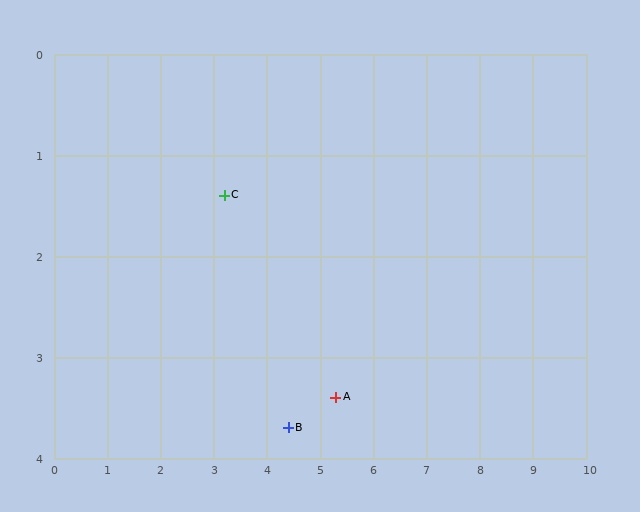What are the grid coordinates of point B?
Point B is at approximately (4.4, 3.7).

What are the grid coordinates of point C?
Point C is at approximately (3.2, 1.4).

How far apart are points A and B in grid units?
Points A and B are about 0.9 grid units apart.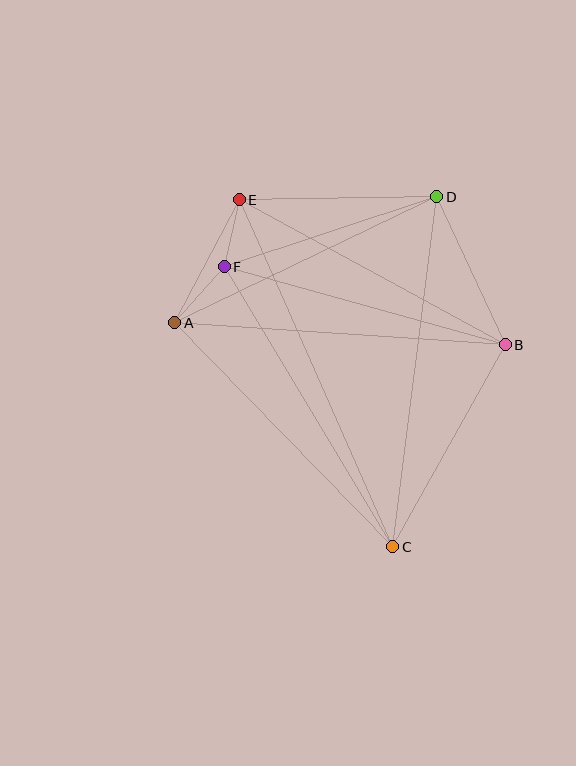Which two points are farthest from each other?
Points C and E are farthest from each other.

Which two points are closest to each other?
Points E and F are closest to each other.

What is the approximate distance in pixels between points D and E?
The distance between D and E is approximately 197 pixels.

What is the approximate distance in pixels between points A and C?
The distance between A and C is approximately 313 pixels.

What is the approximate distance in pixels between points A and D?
The distance between A and D is approximately 291 pixels.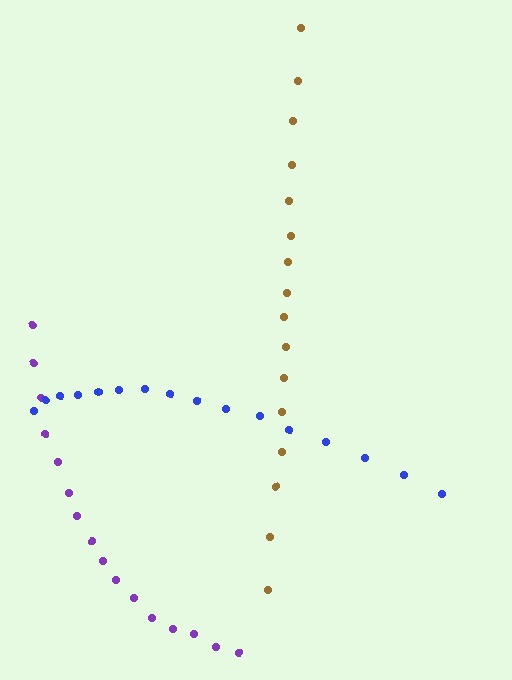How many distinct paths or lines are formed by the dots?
There are 3 distinct paths.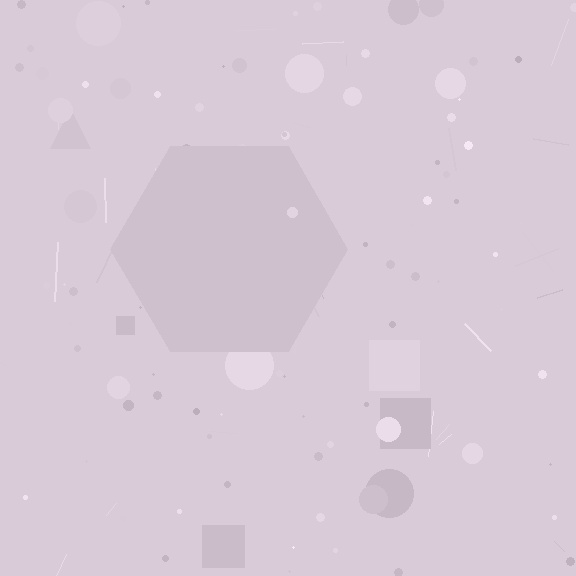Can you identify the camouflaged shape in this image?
The camouflaged shape is a hexagon.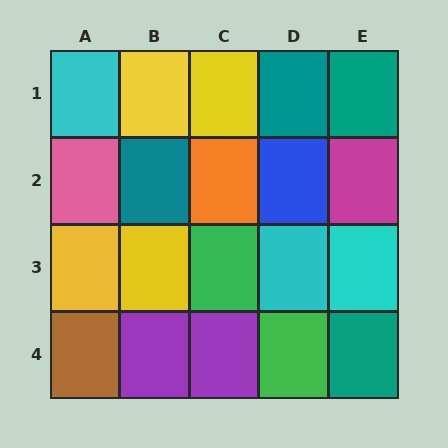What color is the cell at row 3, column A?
Yellow.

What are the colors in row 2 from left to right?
Pink, teal, orange, blue, magenta.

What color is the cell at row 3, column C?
Green.